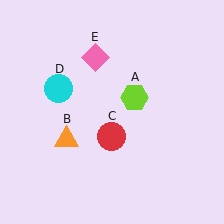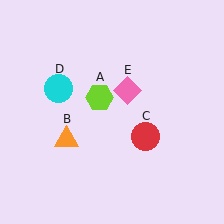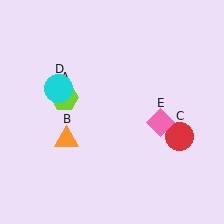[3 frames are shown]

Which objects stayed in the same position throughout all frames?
Orange triangle (object B) and cyan circle (object D) remained stationary.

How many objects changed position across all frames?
3 objects changed position: lime hexagon (object A), red circle (object C), pink diamond (object E).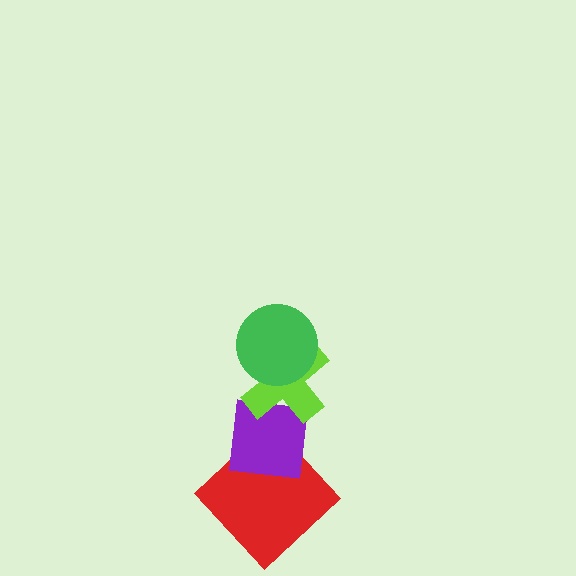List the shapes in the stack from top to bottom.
From top to bottom: the green circle, the lime cross, the purple square, the red diamond.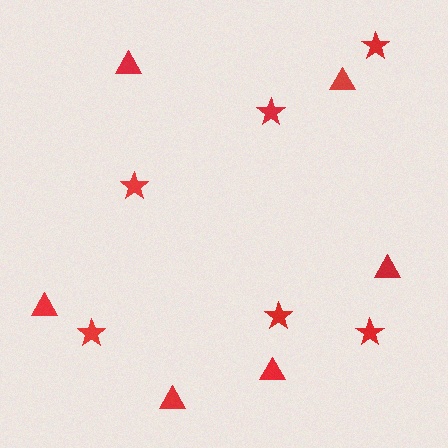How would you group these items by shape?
There are 2 groups: one group of stars (6) and one group of triangles (6).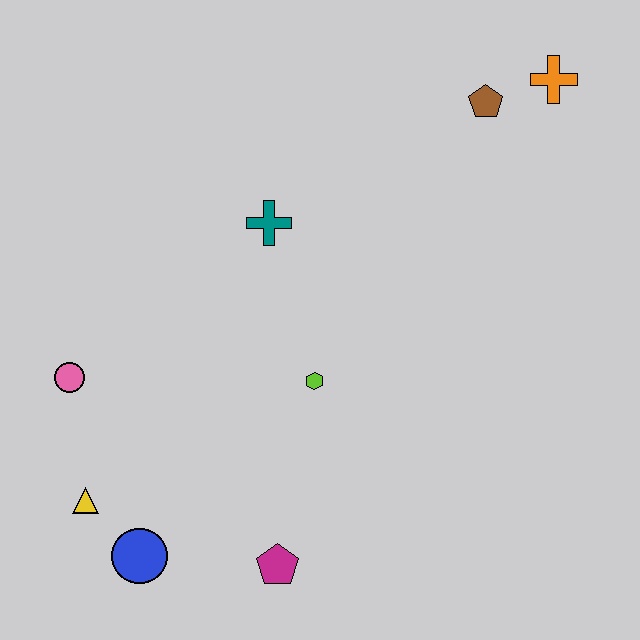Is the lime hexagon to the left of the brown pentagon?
Yes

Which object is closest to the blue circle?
The yellow triangle is closest to the blue circle.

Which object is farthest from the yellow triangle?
The orange cross is farthest from the yellow triangle.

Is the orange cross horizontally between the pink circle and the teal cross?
No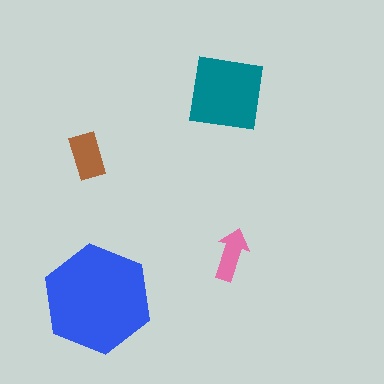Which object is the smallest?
The pink arrow.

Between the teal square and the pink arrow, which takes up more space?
The teal square.